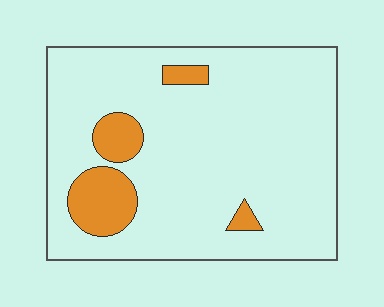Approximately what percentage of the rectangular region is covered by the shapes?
Approximately 10%.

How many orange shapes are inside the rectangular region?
4.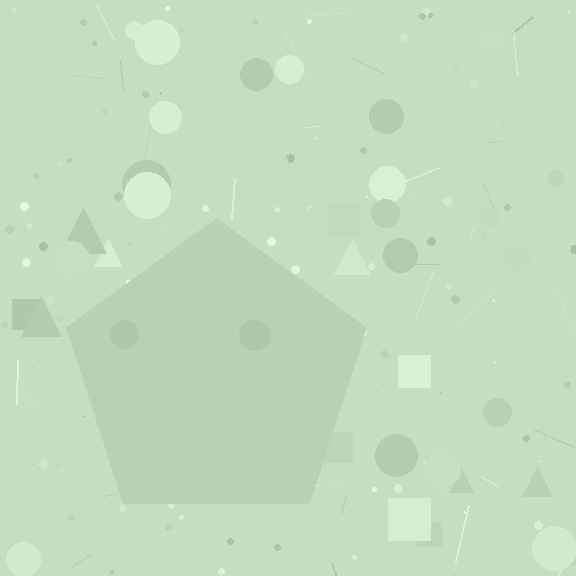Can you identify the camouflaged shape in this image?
The camouflaged shape is a pentagon.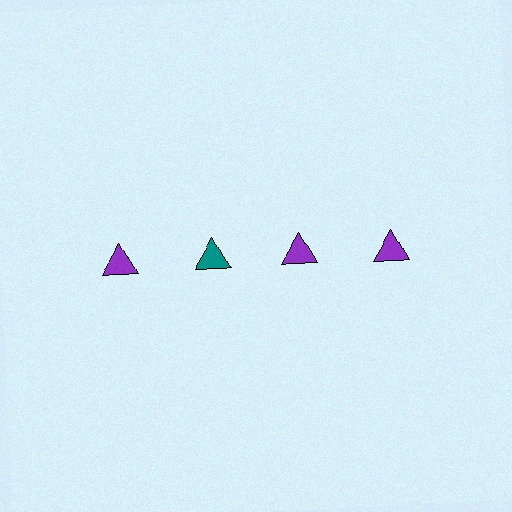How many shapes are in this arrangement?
There are 4 shapes arranged in a grid pattern.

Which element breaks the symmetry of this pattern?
The teal triangle in the top row, second from left column breaks the symmetry. All other shapes are purple triangles.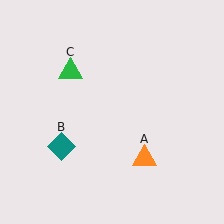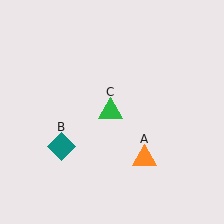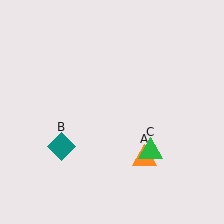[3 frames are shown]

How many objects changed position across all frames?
1 object changed position: green triangle (object C).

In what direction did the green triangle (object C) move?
The green triangle (object C) moved down and to the right.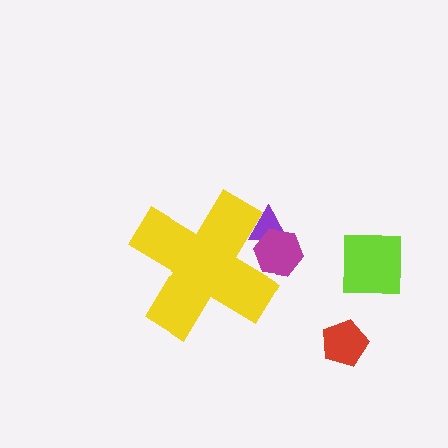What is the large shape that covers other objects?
A yellow cross.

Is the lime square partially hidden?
No, the lime square is fully visible.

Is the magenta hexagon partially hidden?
Yes, the magenta hexagon is partially hidden behind the yellow cross.